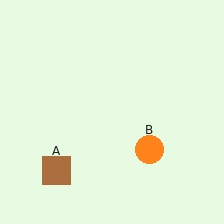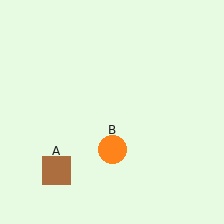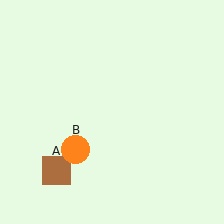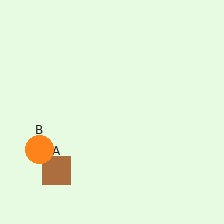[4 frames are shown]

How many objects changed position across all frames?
1 object changed position: orange circle (object B).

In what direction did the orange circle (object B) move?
The orange circle (object B) moved left.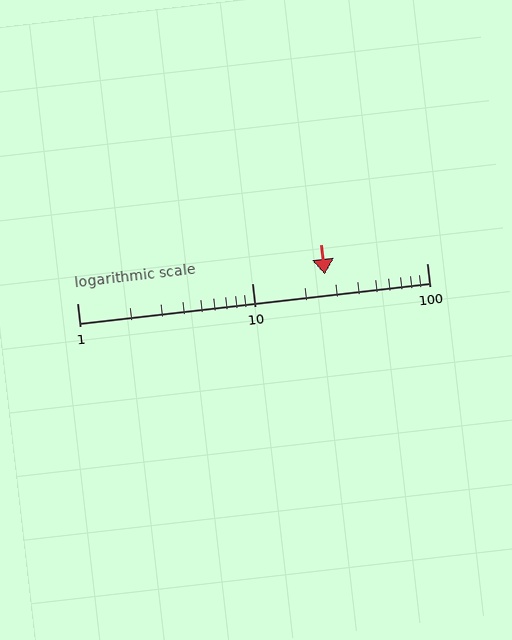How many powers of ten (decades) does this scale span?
The scale spans 2 decades, from 1 to 100.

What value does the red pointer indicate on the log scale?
The pointer indicates approximately 26.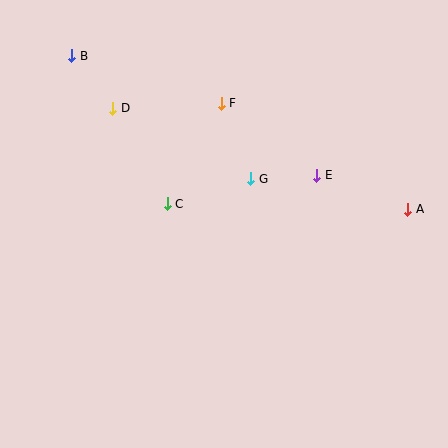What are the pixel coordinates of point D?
Point D is at (113, 108).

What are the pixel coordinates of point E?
Point E is at (317, 175).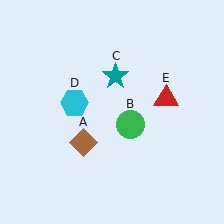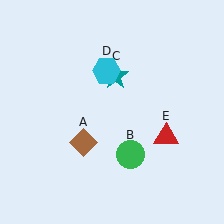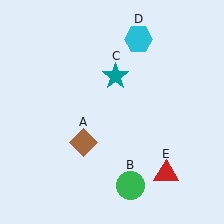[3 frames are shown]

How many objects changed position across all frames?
3 objects changed position: green circle (object B), cyan hexagon (object D), red triangle (object E).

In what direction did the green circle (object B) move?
The green circle (object B) moved down.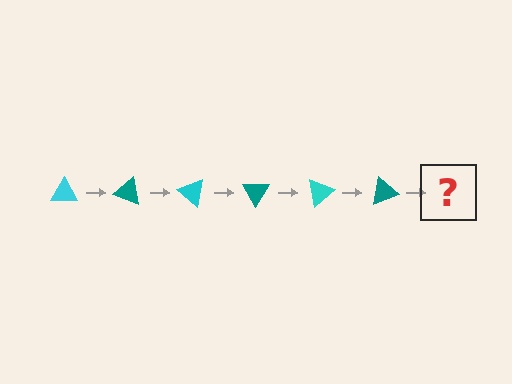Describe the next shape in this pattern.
It should be a cyan triangle, rotated 120 degrees from the start.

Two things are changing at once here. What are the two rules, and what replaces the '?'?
The two rules are that it rotates 20 degrees each step and the color cycles through cyan and teal. The '?' should be a cyan triangle, rotated 120 degrees from the start.